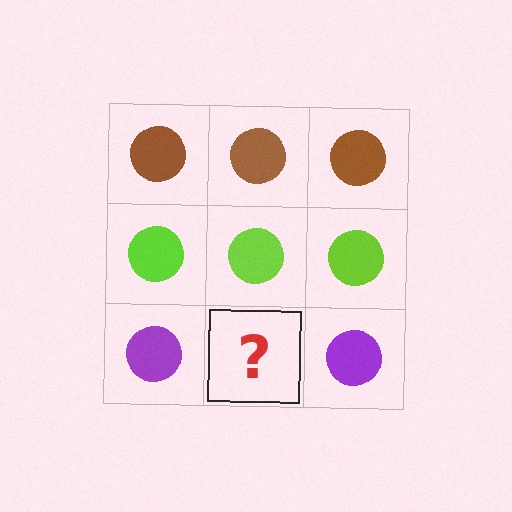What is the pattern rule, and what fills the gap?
The rule is that each row has a consistent color. The gap should be filled with a purple circle.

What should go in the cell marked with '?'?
The missing cell should contain a purple circle.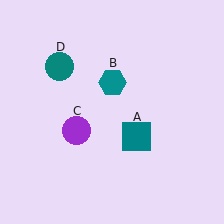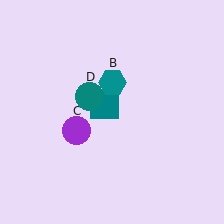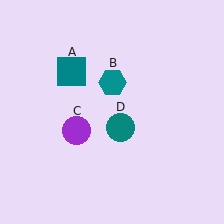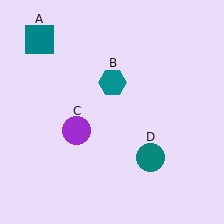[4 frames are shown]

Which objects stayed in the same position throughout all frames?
Teal hexagon (object B) and purple circle (object C) remained stationary.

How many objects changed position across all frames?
2 objects changed position: teal square (object A), teal circle (object D).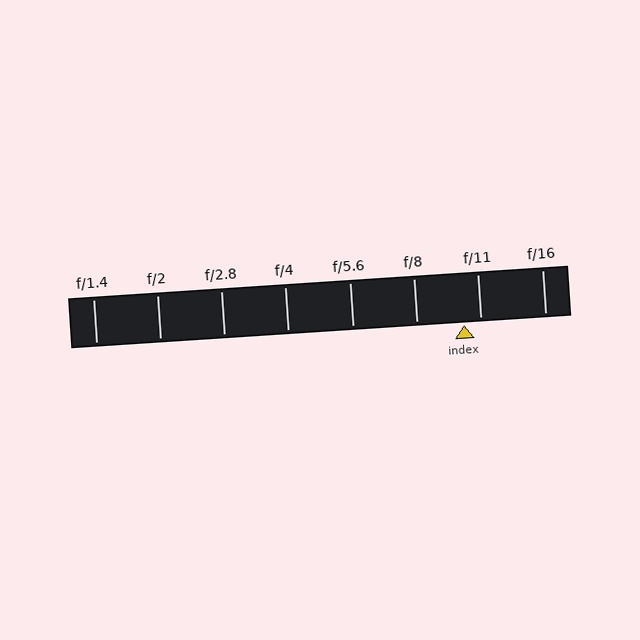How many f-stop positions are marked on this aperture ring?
There are 8 f-stop positions marked.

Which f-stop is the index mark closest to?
The index mark is closest to f/11.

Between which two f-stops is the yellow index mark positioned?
The index mark is between f/8 and f/11.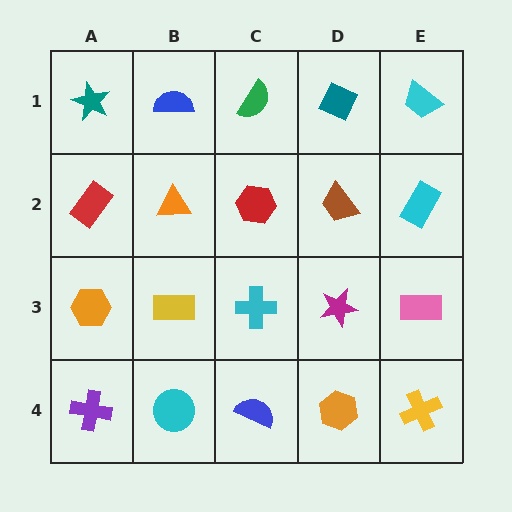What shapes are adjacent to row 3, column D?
A brown trapezoid (row 2, column D), an orange hexagon (row 4, column D), a cyan cross (row 3, column C), a pink rectangle (row 3, column E).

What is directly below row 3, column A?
A purple cross.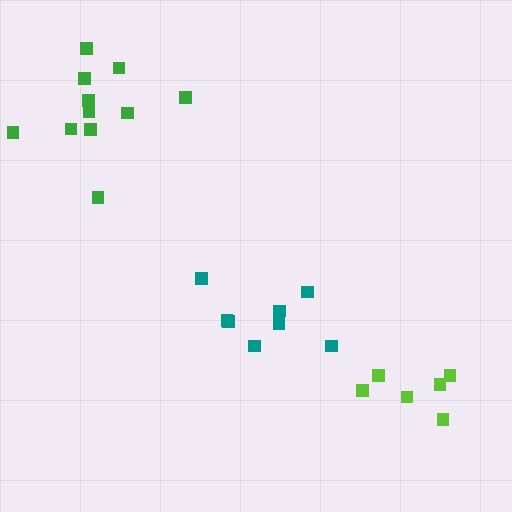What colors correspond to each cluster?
The clusters are colored: teal, lime, green.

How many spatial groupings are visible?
There are 3 spatial groupings.